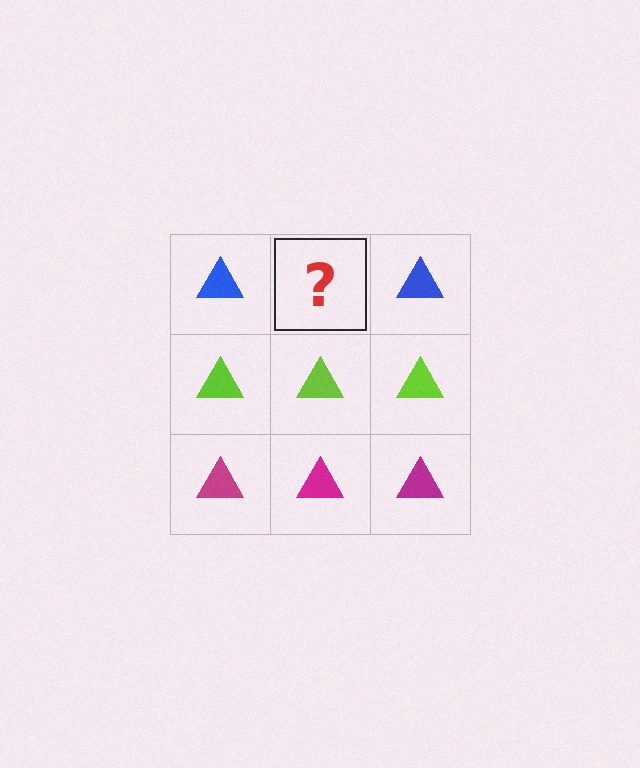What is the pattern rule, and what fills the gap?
The rule is that each row has a consistent color. The gap should be filled with a blue triangle.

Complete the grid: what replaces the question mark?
The question mark should be replaced with a blue triangle.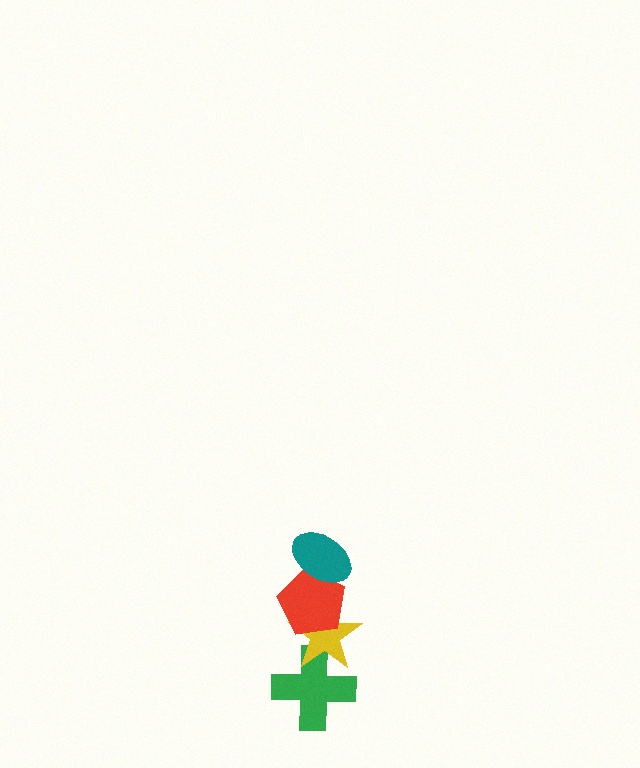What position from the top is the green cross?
The green cross is 4th from the top.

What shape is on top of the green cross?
The yellow star is on top of the green cross.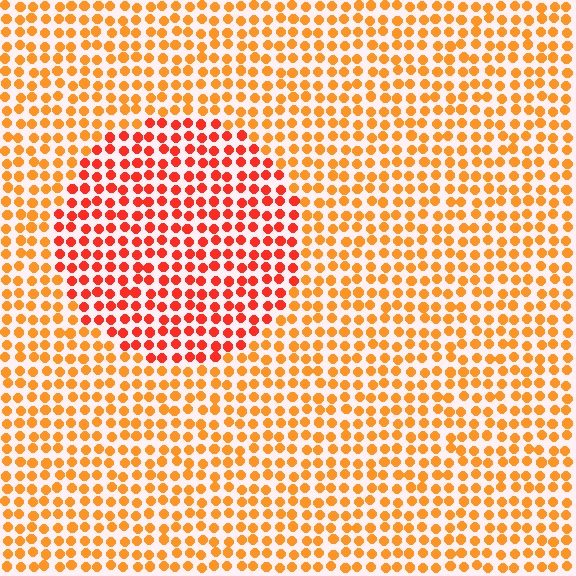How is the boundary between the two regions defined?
The boundary is defined purely by a slight shift in hue (about 29 degrees). Spacing, size, and orientation are identical on both sides.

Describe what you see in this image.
The image is filled with small orange elements in a uniform arrangement. A circle-shaped region is visible where the elements are tinted to a slightly different hue, forming a subtle color boundary.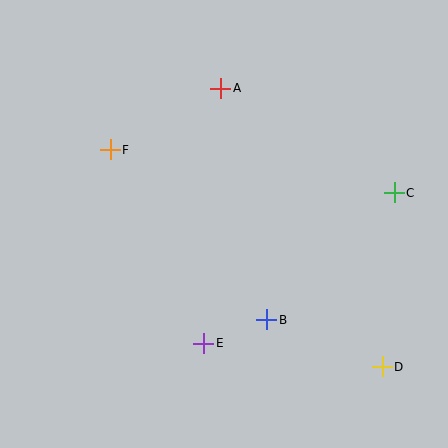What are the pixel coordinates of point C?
Point C is at (394, 193).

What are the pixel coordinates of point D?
Point D is at (382, 367).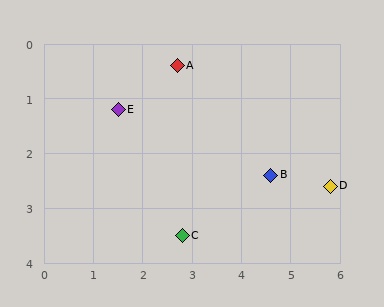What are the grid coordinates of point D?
Point D is at approximately (5.8, 2.6).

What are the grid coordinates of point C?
Point C is at approximately (2.8, 3.5).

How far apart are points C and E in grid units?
Points C and E are about 2.6 grid units apart.